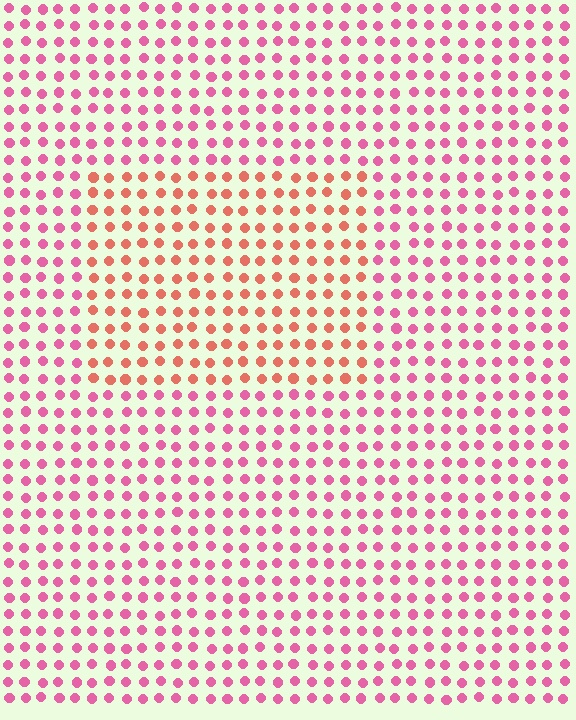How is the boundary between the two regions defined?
The boundary is defined purely by a slight shift in hue (about 37 degrees). Spacing, size, and orientation are identical on both sides.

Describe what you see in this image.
The image is filled with small pink elements in a uniform arrangement. A rectangle-shaped region is visible where the elements are tinted to a slightly different hue, forming a subtle color boundary.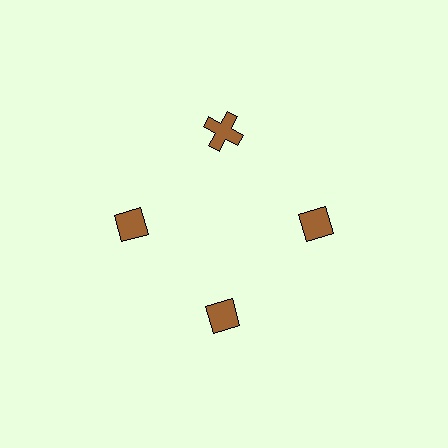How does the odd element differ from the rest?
It has a different shape: cross instead of diamond.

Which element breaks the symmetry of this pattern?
The brown cross at roughly the 12 o'clock position breaks the symmetry. All other shapes are brown diamonds.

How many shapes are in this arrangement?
There are 4 shapes arranged in a ring pattern.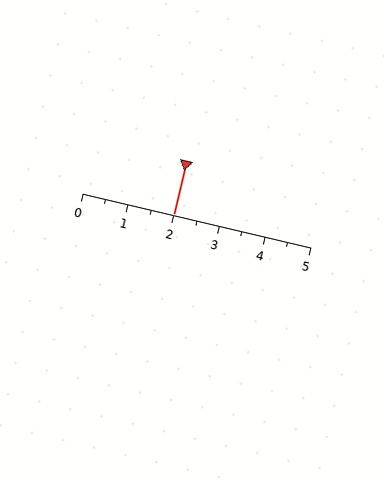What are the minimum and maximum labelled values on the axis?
The axis runs from 0 to 5.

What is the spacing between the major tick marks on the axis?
The major ticks are spaced 1 apart.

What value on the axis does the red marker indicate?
The marker indicates approximately 2.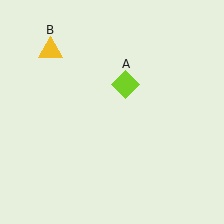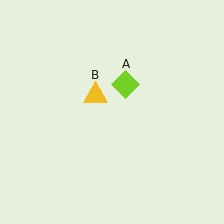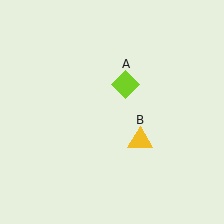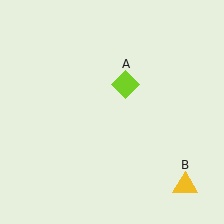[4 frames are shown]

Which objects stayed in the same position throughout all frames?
Lime diamond (object A) remained stationary.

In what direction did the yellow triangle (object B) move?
The yellow triangle (object B) moved down and to the right.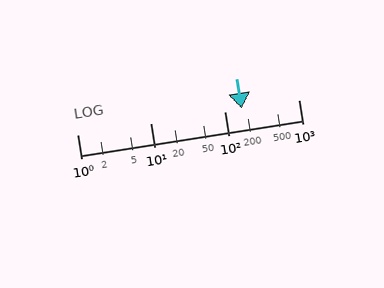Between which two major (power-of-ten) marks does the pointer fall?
The pointer is between 100 and 1000.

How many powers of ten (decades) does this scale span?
The scale spans 3 decades, from 1 to 1000.